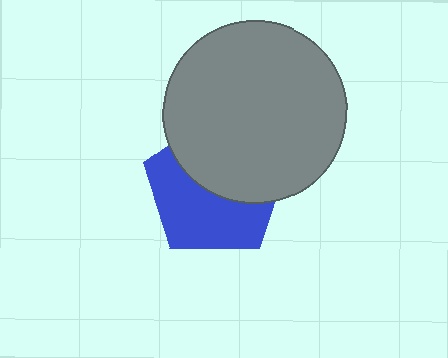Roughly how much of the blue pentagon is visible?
About half of it is visible (roughly 52%).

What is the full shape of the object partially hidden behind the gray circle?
The partially hidden object is a blue pentagon.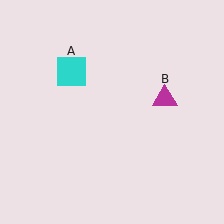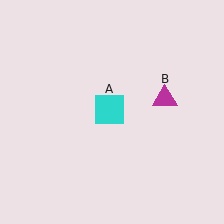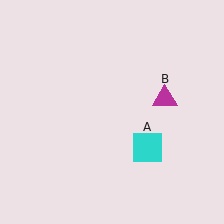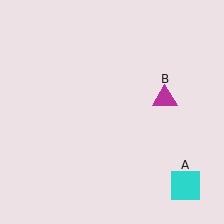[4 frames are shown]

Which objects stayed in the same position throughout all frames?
Magenta triangle (object B) remained stationary.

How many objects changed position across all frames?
1 object changed position: cyan square (object A).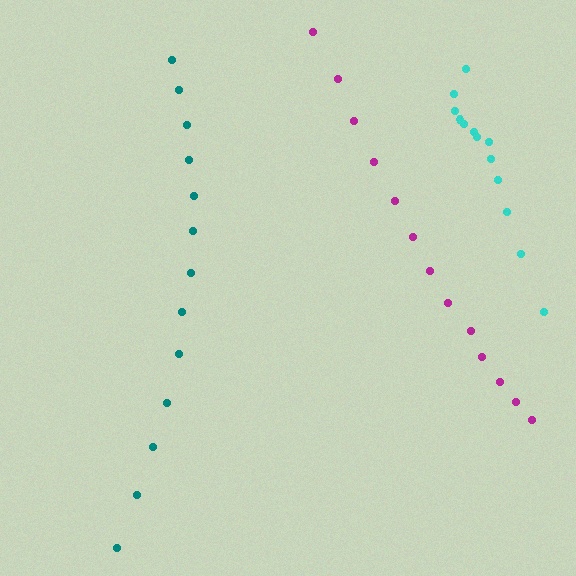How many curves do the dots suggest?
There are 3 distinct paths.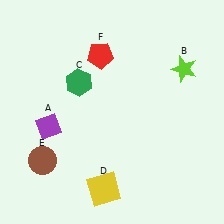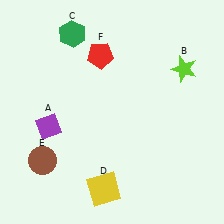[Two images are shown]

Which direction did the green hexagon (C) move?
The green hexagon (C) moved up.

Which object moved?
The green hexagon (C) moved up.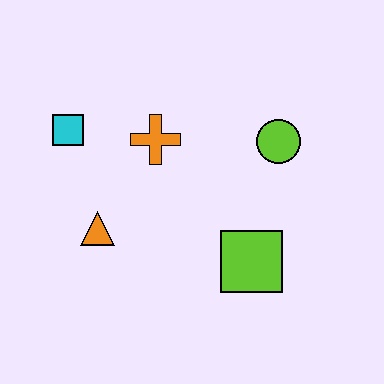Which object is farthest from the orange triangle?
The lime circle is farthest from the orange triangle.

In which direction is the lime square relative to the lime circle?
The lime square is below the lime circle.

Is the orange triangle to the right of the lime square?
No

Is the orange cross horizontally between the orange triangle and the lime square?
Yes